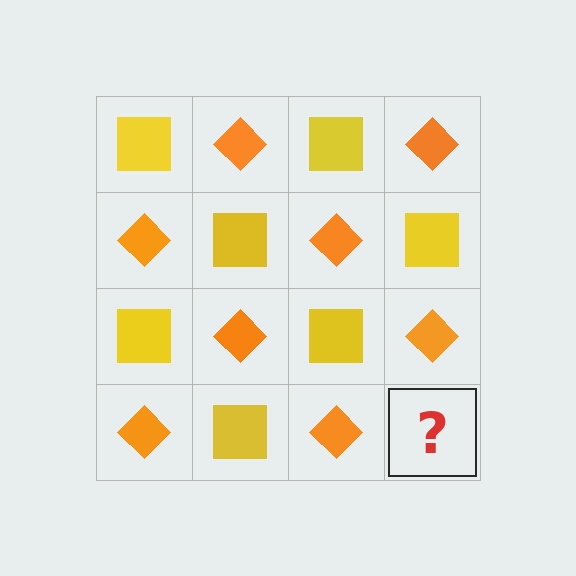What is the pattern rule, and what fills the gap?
The rule is that it alternates yellow square and orange diamond in a checkerboard pattern. The gap should be filled with a yellow square.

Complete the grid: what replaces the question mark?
The question mark should be replaced with a yellow square.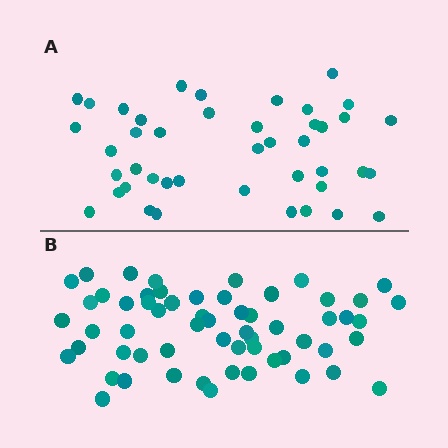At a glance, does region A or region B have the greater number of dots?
Region B (the bottom region) has more dots.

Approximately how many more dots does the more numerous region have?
Region B has approximately 15 more dots than region A.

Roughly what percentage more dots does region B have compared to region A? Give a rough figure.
About 35% more.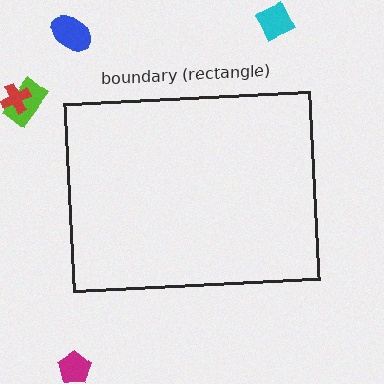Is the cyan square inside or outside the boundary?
Outside.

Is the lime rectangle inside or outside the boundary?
Outside.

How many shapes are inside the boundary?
0 inside, 5 outside.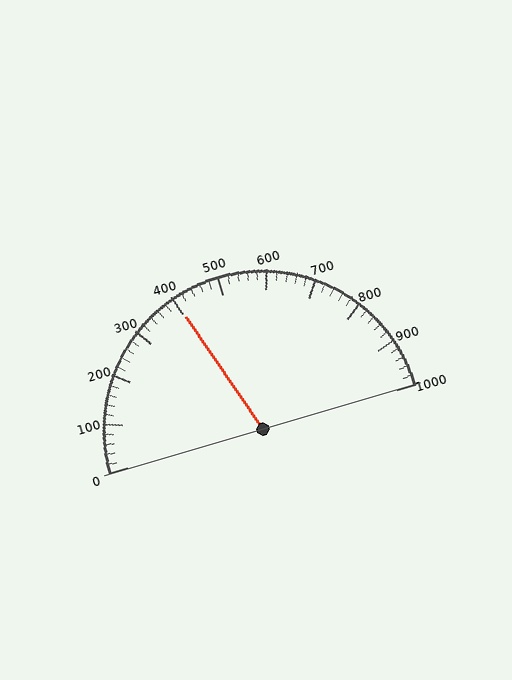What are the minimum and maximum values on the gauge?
The gauge ranges from 0 to 1000.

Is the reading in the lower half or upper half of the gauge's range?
The reading is in the lower half of the range (0 to 1000).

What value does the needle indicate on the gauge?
The needle indicates approximately 400.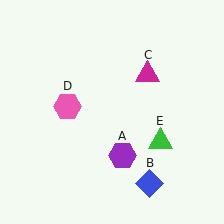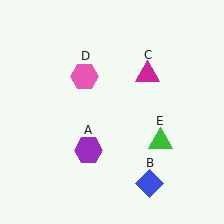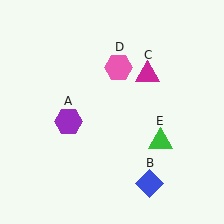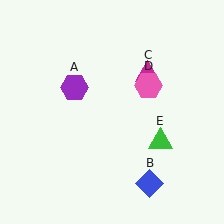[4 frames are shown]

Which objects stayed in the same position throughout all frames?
Blue diamond (object B) and magenta triangle (object C) and green triangle (object E) remained stationary.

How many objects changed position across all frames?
2 objects changed position: purple hexagon (object A), pink hexagon (object D).